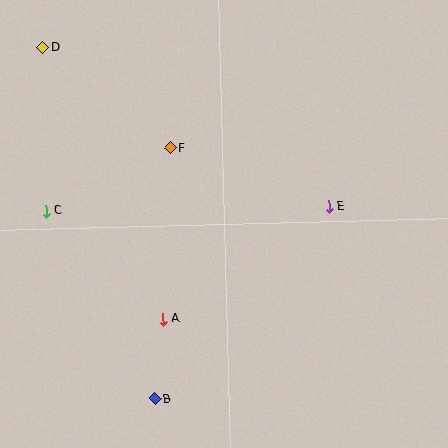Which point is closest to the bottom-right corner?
Point E is closest to the bottom-right corner.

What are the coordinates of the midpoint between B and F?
The midpoint between B and F is at (162, 273).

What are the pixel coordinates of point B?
Point B is at (155, 399).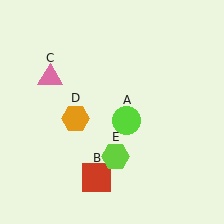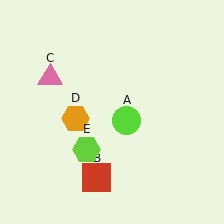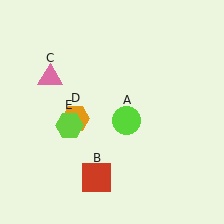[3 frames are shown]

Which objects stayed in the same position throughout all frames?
Lime circle (object A) and red square (object B) and pink triangle (object C) and orange hexagon (object D) remained stationary.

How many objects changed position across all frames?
1 object changed position: lime hexagon (object E).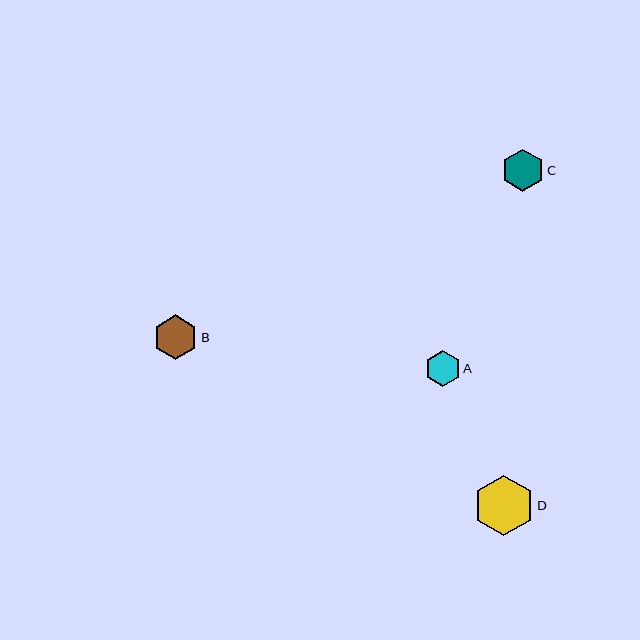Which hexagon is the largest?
Hexagon D is the largest with a size of approximately 60 pixels.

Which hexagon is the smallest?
Hexagon A is the smallest with a size of approximately 35 pixels.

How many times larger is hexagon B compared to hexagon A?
Hexagon B is approximately 1.3 times the size of hexagon A.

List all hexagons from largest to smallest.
From largest to smallest: D, B, C, A.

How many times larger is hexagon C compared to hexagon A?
Hexagon C is approximately 1.2 times the size of hexagon A.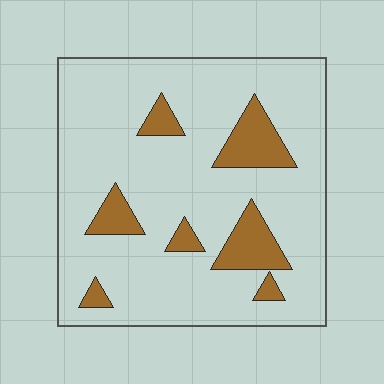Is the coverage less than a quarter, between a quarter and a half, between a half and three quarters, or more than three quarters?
Less than a quarter.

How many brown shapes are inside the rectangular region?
7.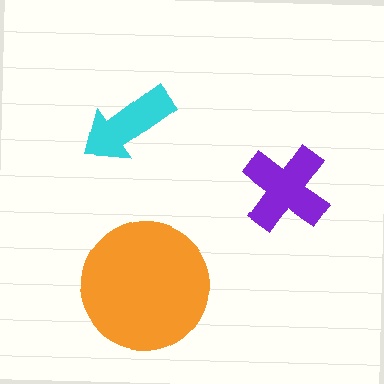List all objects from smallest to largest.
The cyan arrow, the purple cross, the orange circle.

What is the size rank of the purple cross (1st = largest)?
2nd.